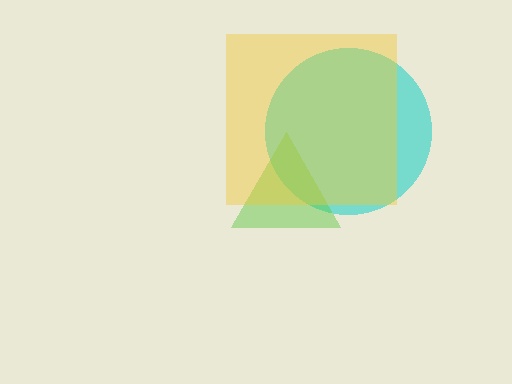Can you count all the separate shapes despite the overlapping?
Yes, there are 3 separate shapes.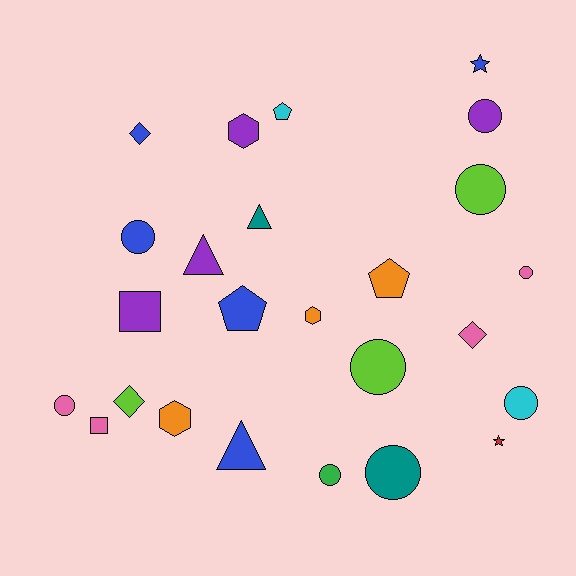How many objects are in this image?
There are 25 objects.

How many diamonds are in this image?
There are 3 diamonds.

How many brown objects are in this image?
There are no brown objects.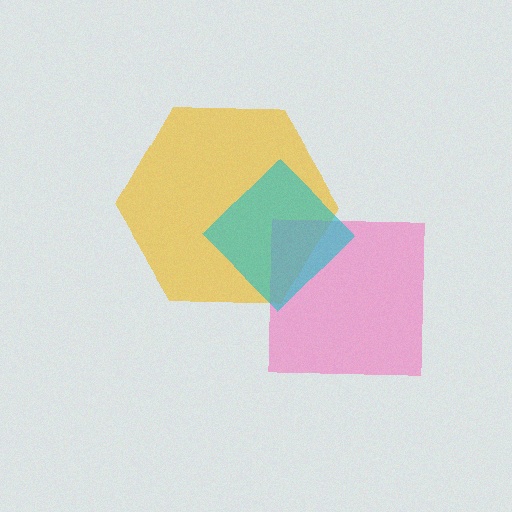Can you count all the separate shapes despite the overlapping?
Yes, there are 3 separate shapes.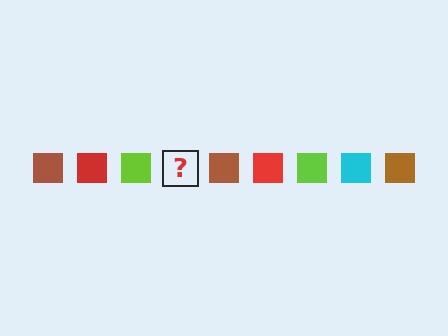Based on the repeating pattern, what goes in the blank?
The blank should be a cyan square.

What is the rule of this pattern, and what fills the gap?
The rule is that the pattern cycles through brown, red, lime, cyan squares. The gap should be filled with a cyan square.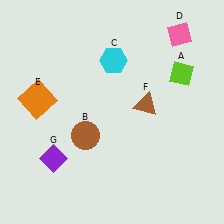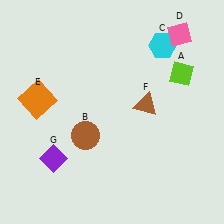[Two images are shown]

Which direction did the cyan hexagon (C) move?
The cyan hexagon (C) moved right.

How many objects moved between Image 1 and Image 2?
1 object moved between the two images.